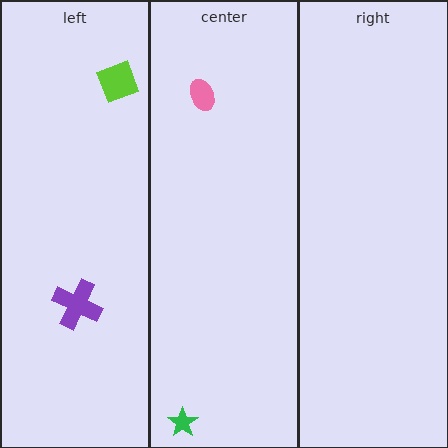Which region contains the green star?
The center region.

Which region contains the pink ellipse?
The center region.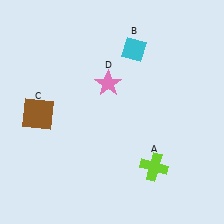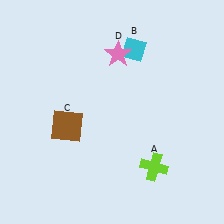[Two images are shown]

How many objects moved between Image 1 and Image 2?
2 objects moved between the two images.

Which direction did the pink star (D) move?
The pink star (D) moved up.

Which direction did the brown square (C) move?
The brown square (C) moved right.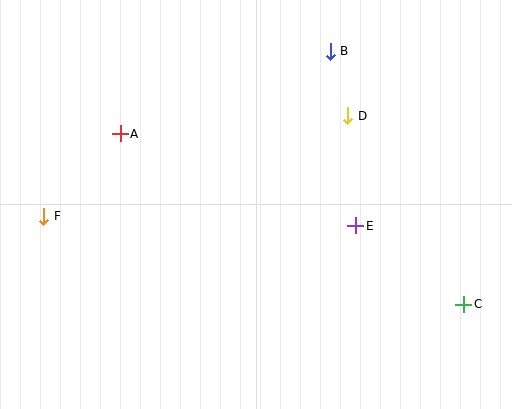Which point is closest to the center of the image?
Point E at (356, 226) is closest to the center.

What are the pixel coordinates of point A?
Point A is at (120, 134).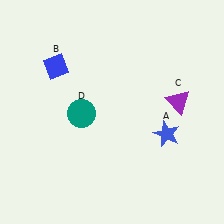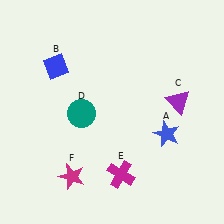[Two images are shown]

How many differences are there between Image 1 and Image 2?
There are 2 differences between the two images.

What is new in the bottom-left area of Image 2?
A magenta star (F) was added in the bottom-left area of Image 2.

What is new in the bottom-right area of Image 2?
A magenta cross (E) was added in the bottom-right area of Image 2.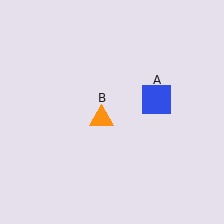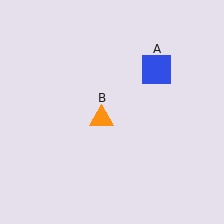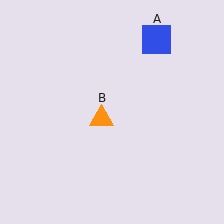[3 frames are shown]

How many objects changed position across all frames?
1 object changed position: blue square (object A).